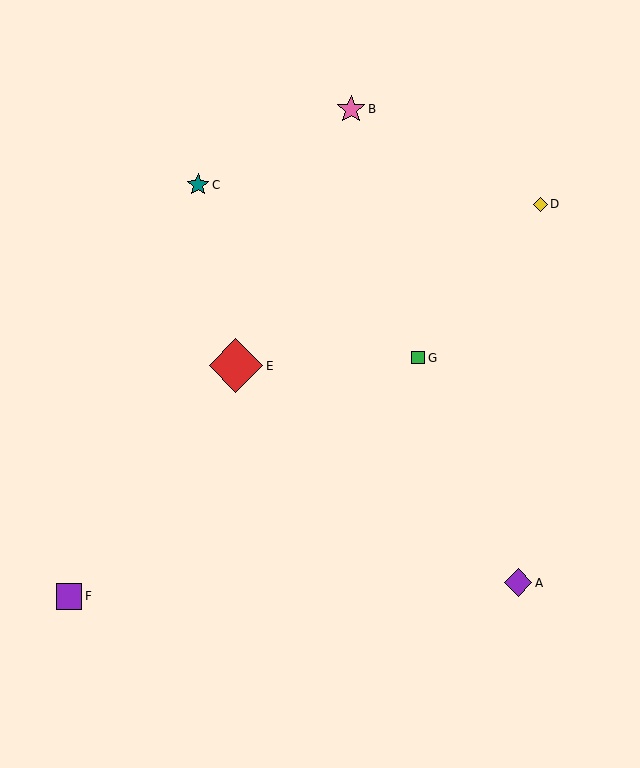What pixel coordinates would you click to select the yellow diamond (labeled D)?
Click at (541, 204) to select the yellow diamond D.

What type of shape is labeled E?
Shape E is a red diamond.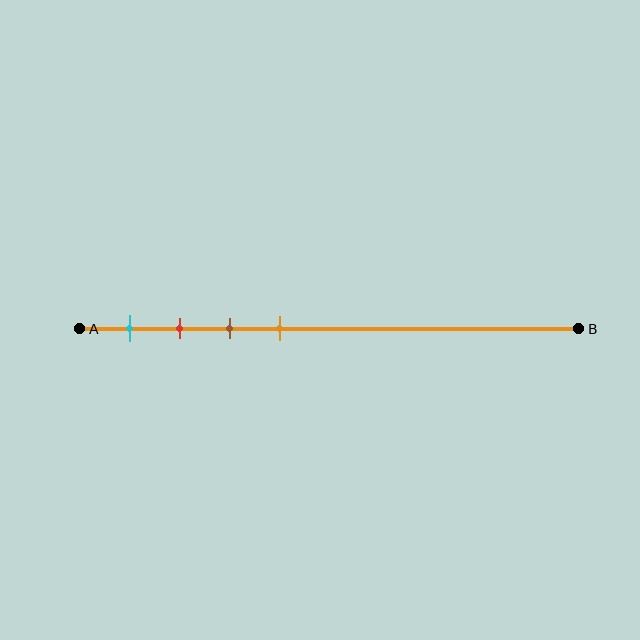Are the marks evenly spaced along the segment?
Yes, the marks are approximately evenly spaced.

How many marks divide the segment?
There are 4 marks dividing the segment.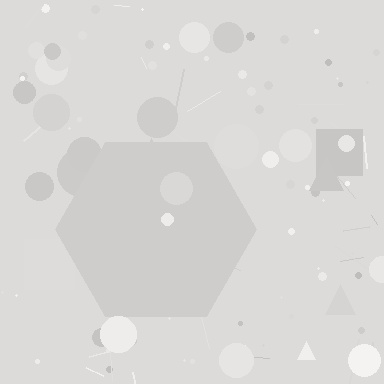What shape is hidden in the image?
A hexagon is hidden in the image.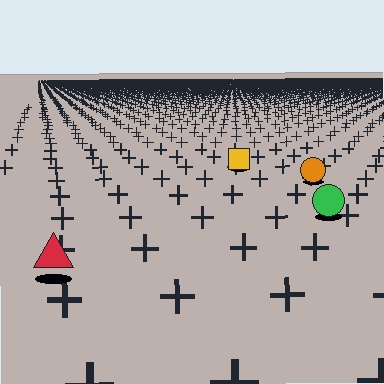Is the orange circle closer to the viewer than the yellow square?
Yes. The orange circle is closer — you can tell from the texture gradient: the ground texture is coarser near it.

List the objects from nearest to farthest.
From nearest to farthest: the red triangle, the green circle, the orange circle, the yellow square.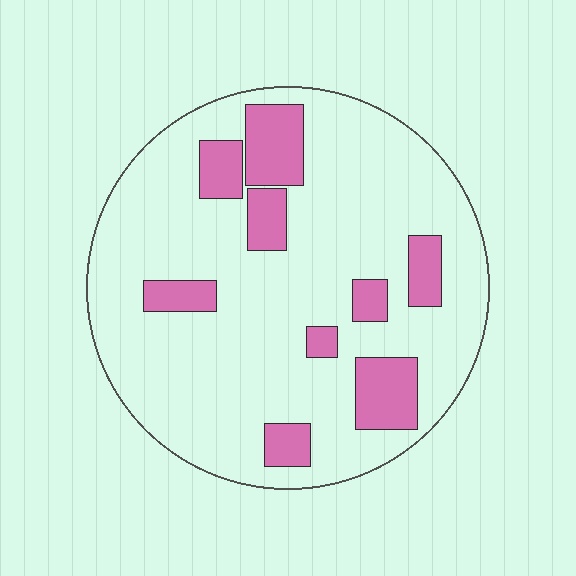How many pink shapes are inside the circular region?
9.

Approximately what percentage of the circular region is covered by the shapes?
Approximately 20%.